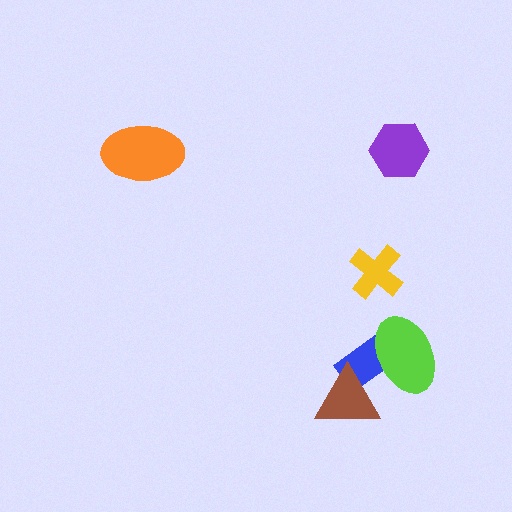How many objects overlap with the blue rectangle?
2 objects overlap with the blue rectangle.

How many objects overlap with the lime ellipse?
1 object overlaps with the lime ellipse.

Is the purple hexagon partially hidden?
No, no other shape covers it.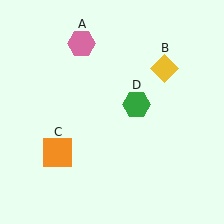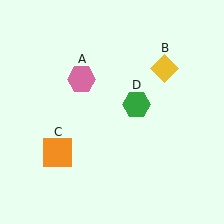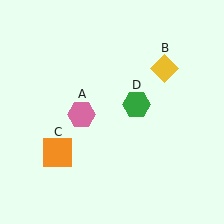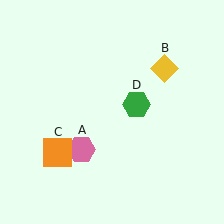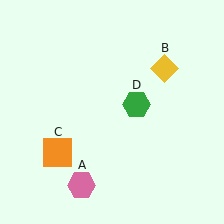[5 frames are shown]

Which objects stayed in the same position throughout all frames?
Yellow diamond (object B) and orange square (object C) and green hexagon (object D) remained stationary.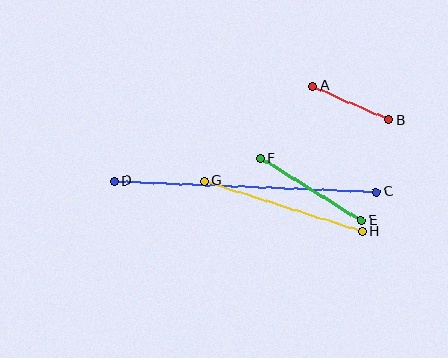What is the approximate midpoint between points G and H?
The midpoint is at approximately (283, 206) pixels.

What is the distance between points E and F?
The distance is approximately 118 pixels.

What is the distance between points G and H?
The distance is approximately 166 pixels.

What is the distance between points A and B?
The distance is approximately 83 pixels.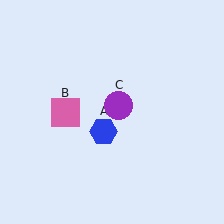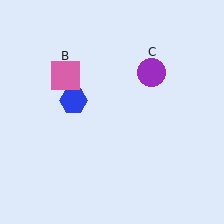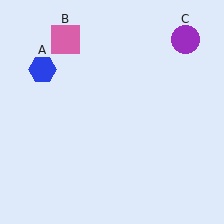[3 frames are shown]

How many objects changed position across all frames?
3 objects changed position: blue hexagon (object A), pink square (object B), purple circle (object C).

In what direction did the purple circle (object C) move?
The purple circle (object C) moved up and to the right.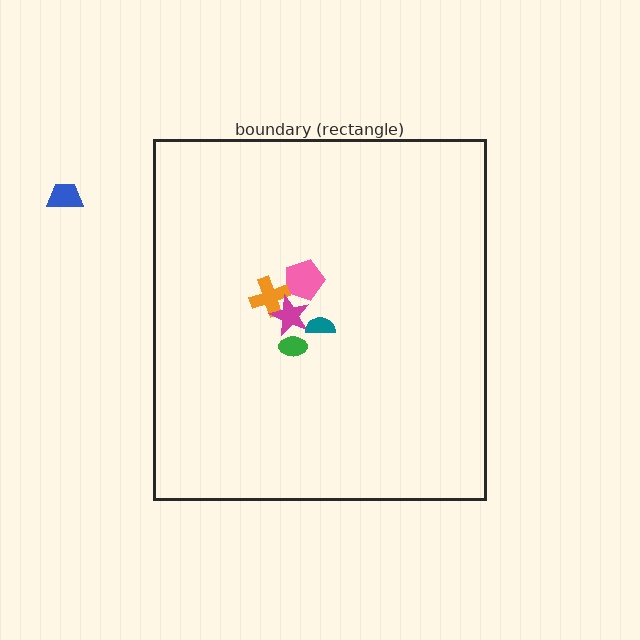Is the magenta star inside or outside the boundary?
Inside.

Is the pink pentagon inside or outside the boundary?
Inside.